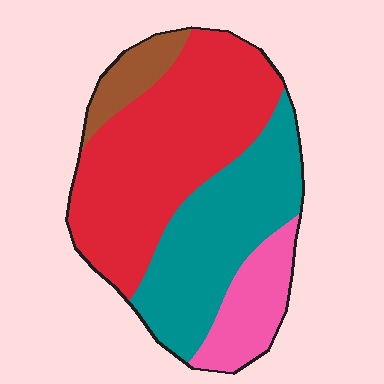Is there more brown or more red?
Red.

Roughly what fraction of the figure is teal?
Teal takes up about one third (1/3) of the figure.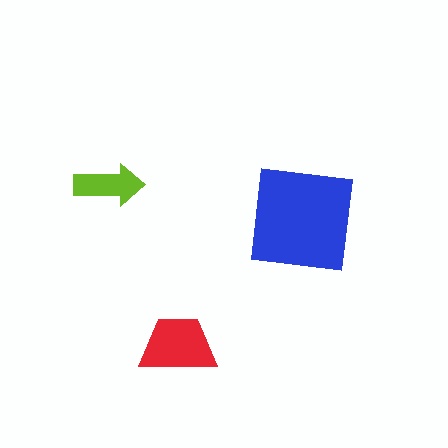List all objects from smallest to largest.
The lime arrow, the red trapezoid, the blue square.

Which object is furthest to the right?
The blue square is rightmost.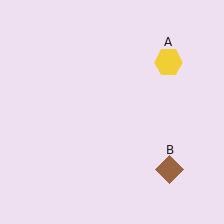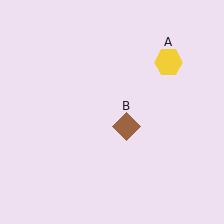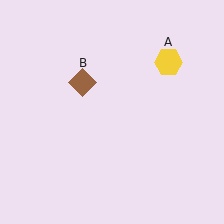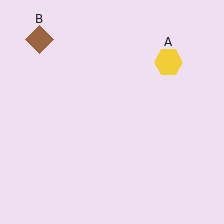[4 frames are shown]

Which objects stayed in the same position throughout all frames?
Yellow hexagon (object A) remained stationary.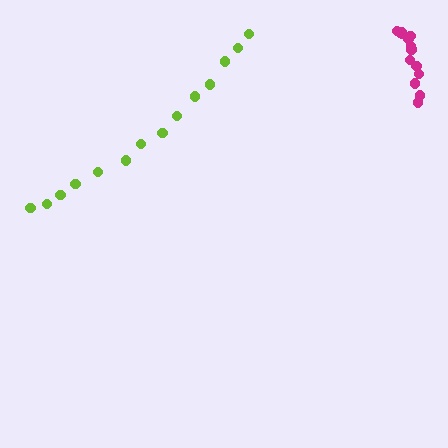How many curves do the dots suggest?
There are 2 distinct paths.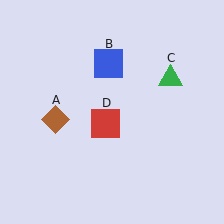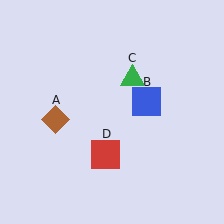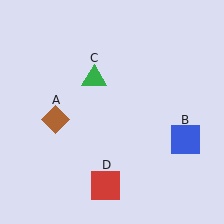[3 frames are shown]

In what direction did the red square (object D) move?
The red square (object D) moved down.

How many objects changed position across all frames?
3 objects changed position: blue square (object B), green triangle (object C), red square (object D).